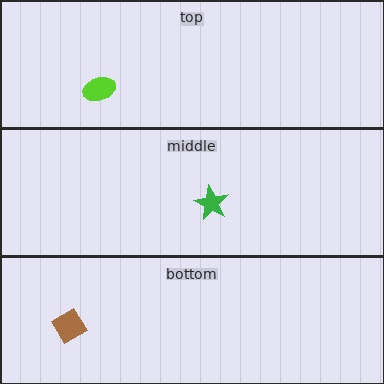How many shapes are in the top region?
1.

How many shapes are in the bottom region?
1.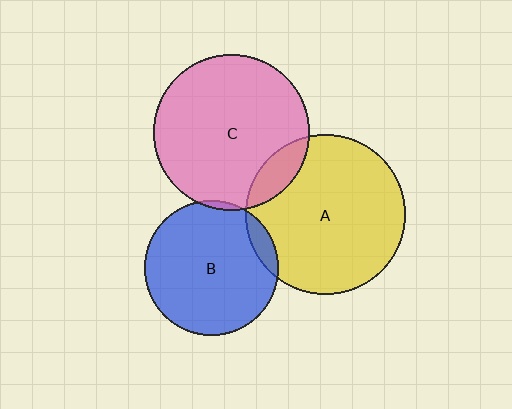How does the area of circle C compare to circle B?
Approximately 1.4 times.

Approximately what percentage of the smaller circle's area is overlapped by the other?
Approximately 10%.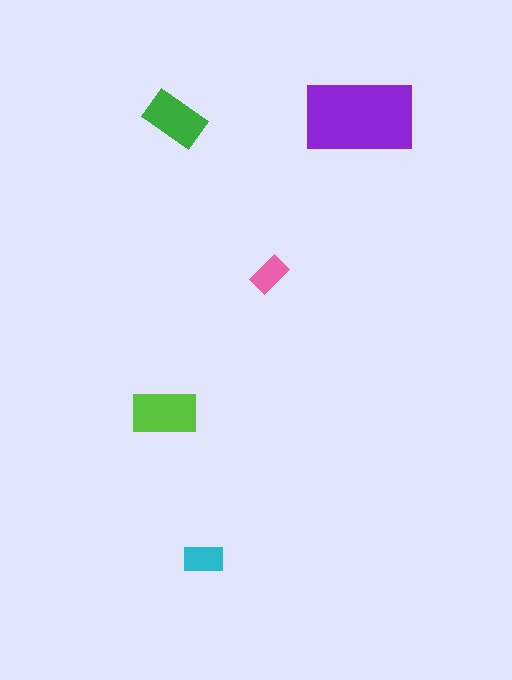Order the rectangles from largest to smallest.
the purple one, the lime one, the green one, the cyan one, the pink one.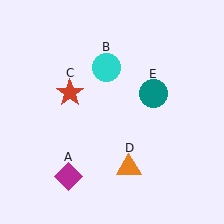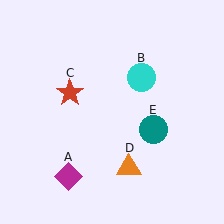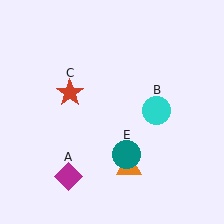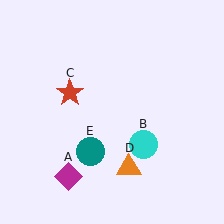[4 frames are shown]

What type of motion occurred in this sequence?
The cyan circle (object B), teal circle (object E) rotated clockwise around the center of the scene.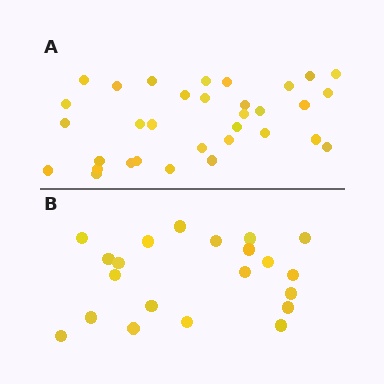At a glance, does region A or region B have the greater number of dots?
Region A (the top region) has more dots.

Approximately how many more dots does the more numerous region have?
Region A has roughly 12 or so more dots than region B.